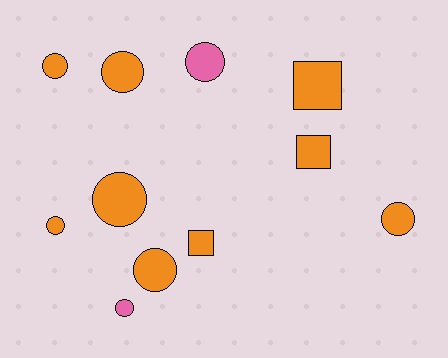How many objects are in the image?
There are 11 objects.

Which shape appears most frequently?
Circle, with 8 objects.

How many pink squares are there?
There are no pink squares.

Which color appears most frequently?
Orange, with 9 objects.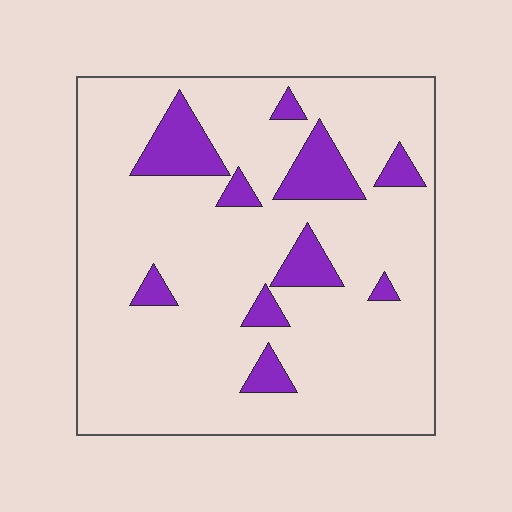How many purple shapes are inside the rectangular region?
10.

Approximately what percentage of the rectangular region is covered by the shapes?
Approximately 15%.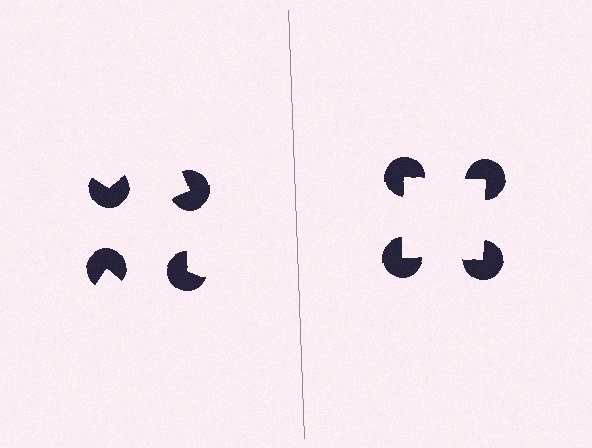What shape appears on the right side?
An illusory square.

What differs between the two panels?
The pac-man discs are positioned identically on both sides; only the wedge orientations differ. On the right they align to a square; on the left they are misaligned.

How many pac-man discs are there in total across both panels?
8 — 4 on each side.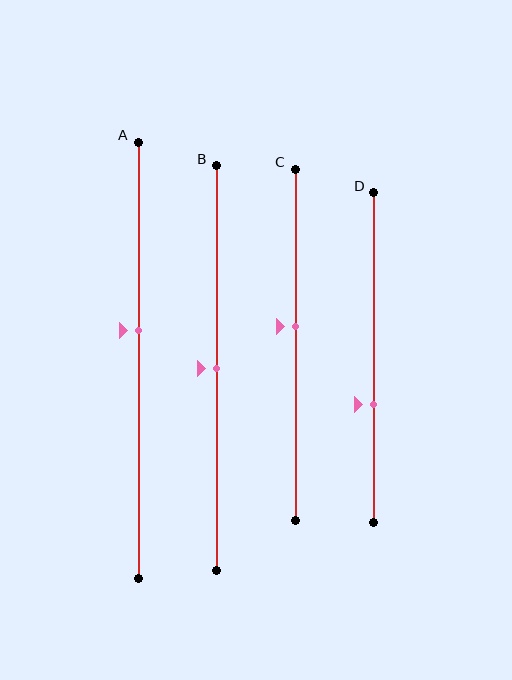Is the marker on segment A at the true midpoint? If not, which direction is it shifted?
No, the marker on segment A is shifted upward by about 7% of the segment length.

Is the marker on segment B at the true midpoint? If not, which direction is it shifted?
Yes, the marker on segment B is at the true midpoint.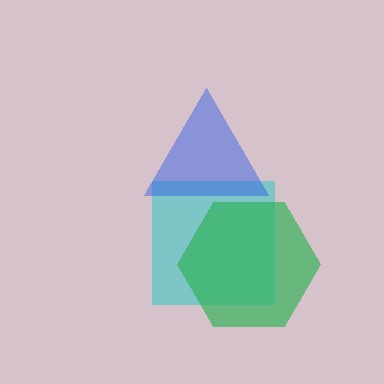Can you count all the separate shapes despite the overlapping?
Yes, there are 3 separate shapes.